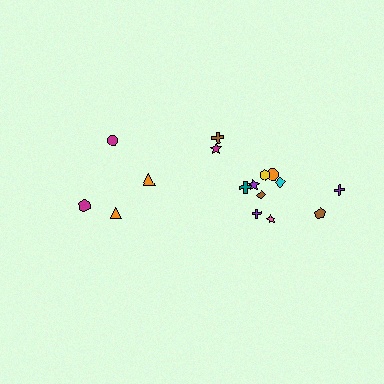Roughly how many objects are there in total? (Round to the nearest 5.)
Roughly 15 objects in total.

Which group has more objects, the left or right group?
The right group.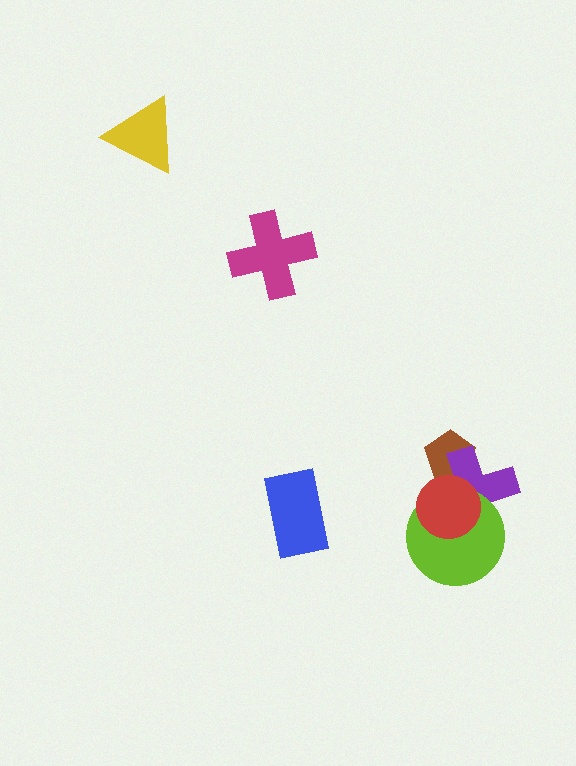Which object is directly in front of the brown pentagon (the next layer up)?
The purple cross is directly in front of the brown pentagon.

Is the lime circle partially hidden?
Yes, it is partially covered by another shape.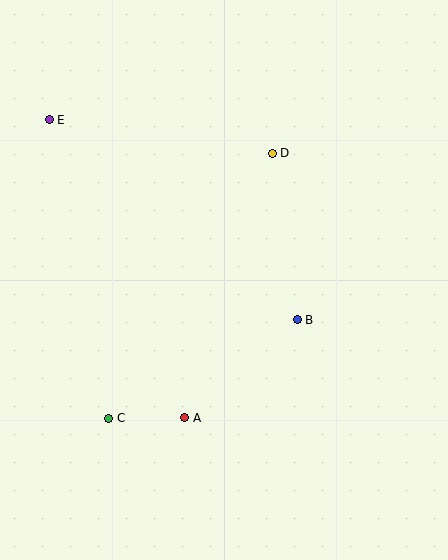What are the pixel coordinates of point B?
Point B is at (297, 320).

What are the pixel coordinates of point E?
Point E is at (49, 120).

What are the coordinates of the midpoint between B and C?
The midpoint between B and C is at (203, 369).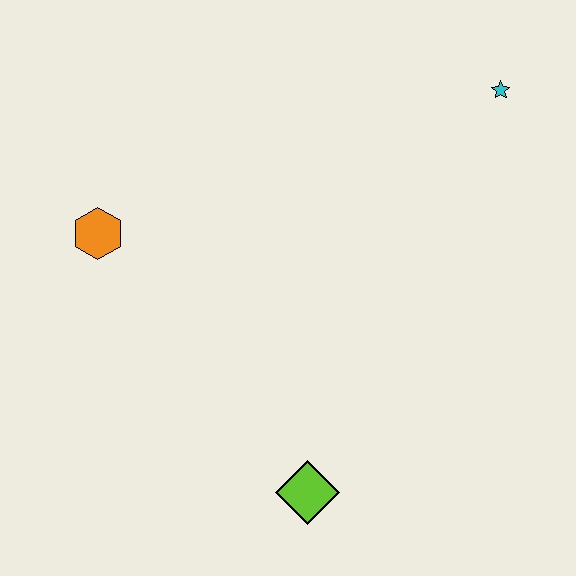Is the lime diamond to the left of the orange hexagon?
No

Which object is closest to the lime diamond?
The orange hexagon is closest to the lime diamond.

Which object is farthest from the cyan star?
The lime diamond is farthest from the cyan star.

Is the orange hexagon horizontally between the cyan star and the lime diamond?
No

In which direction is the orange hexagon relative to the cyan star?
The orange hexagon is to the left of the cyan star.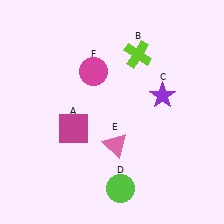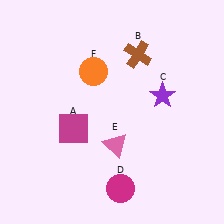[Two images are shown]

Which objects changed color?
B changed from lime to brown. D changed from lime to magenta. F changed from magenta to orange.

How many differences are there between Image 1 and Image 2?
There are 3 differences between the two images.